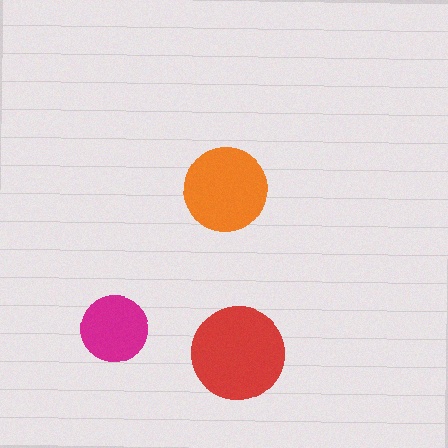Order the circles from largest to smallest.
the red one, the orange one, the magenta one.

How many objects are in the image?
There are 3 objects in the image.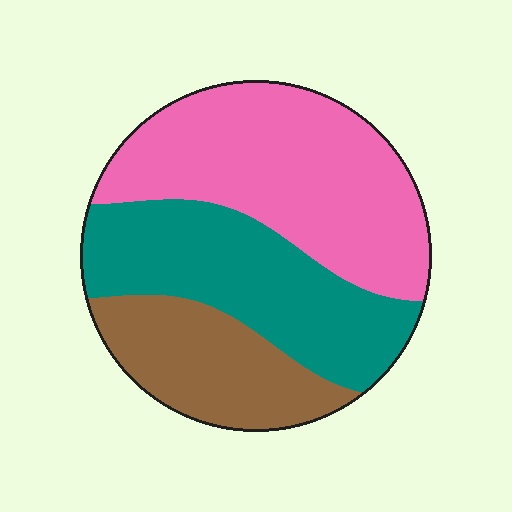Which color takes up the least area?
Brown, at roughly 20%.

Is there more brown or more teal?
Teal.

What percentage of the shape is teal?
Teal takes up about one third (1/3) of the shape.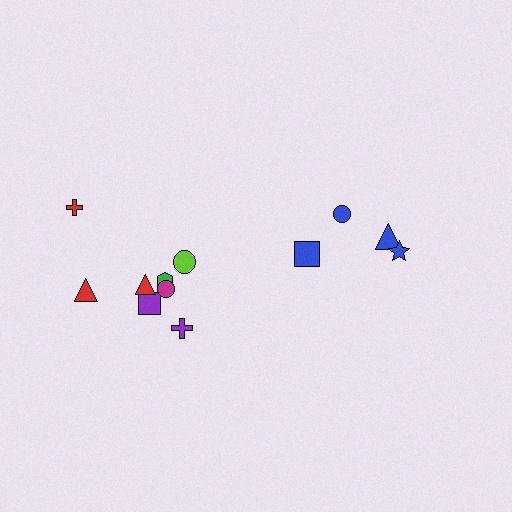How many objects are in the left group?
There are 8 objects.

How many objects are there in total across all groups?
There are 12 objects.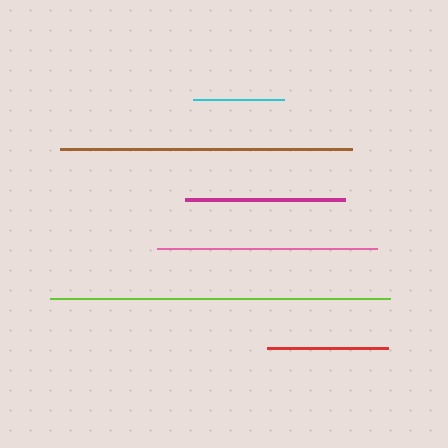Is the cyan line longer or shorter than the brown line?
The brown line is longer than the cyan line.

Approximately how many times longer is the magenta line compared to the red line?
The magenta line is approximately 1.3 times the length of the red line.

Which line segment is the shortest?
The cyan line is the shortest at approximately 91 pixels.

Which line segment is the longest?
The lime line is the longest at approximately 340 pixels.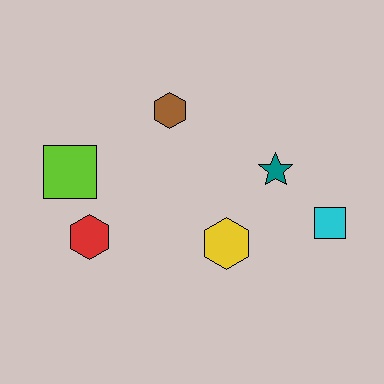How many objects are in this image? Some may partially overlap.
There are 6 objects.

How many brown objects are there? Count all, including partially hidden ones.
There is 1 brown object.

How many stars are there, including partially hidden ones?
There is 1 star.